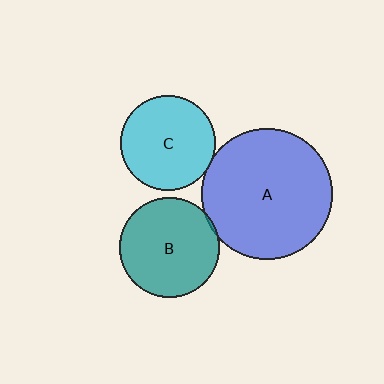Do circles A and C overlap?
Yes.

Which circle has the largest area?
Circle A (blue).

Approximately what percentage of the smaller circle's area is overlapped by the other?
Approximately 5%.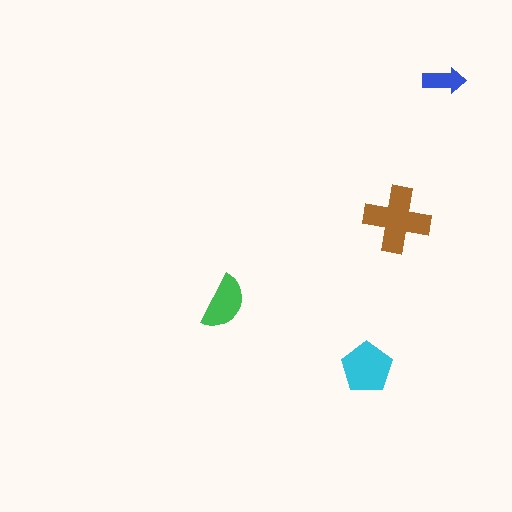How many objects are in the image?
There are 4 objects in the image.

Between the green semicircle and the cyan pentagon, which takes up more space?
The cyan pentagon.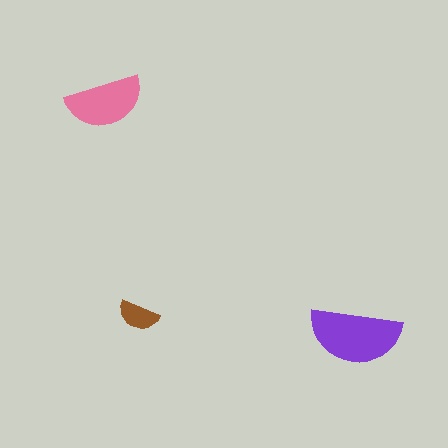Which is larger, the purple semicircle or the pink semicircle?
The purple one.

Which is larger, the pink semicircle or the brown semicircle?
The pink one.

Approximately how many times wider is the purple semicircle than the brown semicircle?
About 2 times wider.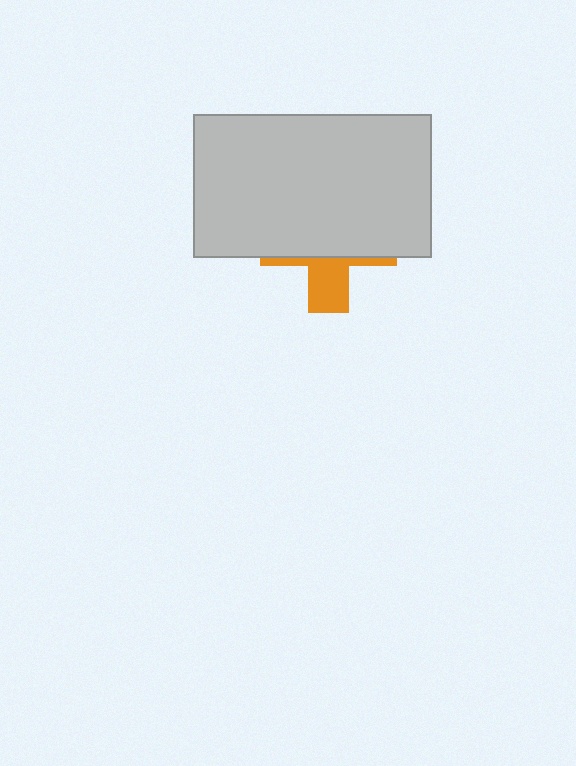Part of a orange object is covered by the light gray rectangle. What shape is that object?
It is a cross.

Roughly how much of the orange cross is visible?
A small part of it is visible (roughly 32%).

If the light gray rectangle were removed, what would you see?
You would see the complete orange cross.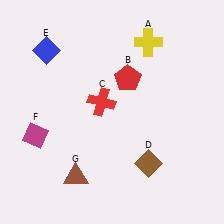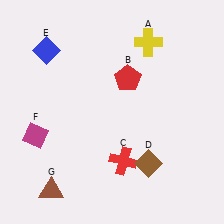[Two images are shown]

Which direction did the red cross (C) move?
The red cross (C) moved down.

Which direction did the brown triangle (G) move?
The brown triangle (G) moved left.